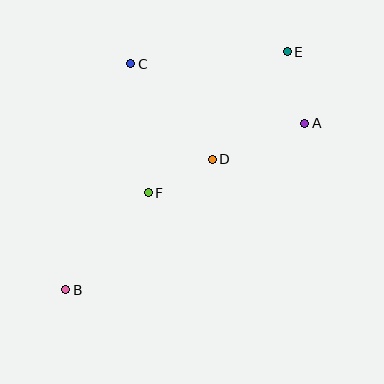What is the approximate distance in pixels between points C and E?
The distance between C and E is approximately 157 pixels.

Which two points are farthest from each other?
Points B and E are farthest from each other.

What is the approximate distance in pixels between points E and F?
The distance between E and F is approximately 198 pixels.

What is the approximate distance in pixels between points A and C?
The distance between A and C is approximately 184 pixels.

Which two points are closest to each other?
Points D and F are closest to each other.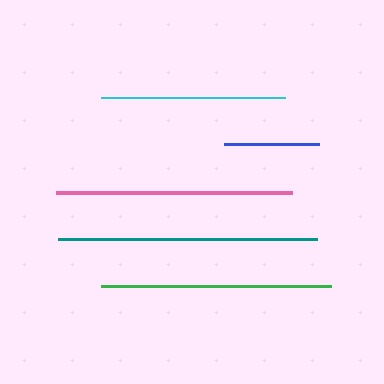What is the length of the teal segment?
The teal segment is approximately 258 pixels long.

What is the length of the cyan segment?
The cyan segment is approximately 184 pixels long.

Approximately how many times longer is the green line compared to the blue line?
The green line is approximately 2.4 times the length of the blue line.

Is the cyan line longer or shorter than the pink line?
The pink line is longer than the cyan line.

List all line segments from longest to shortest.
From longest to shortest: teal, pink, green, cyan, blue.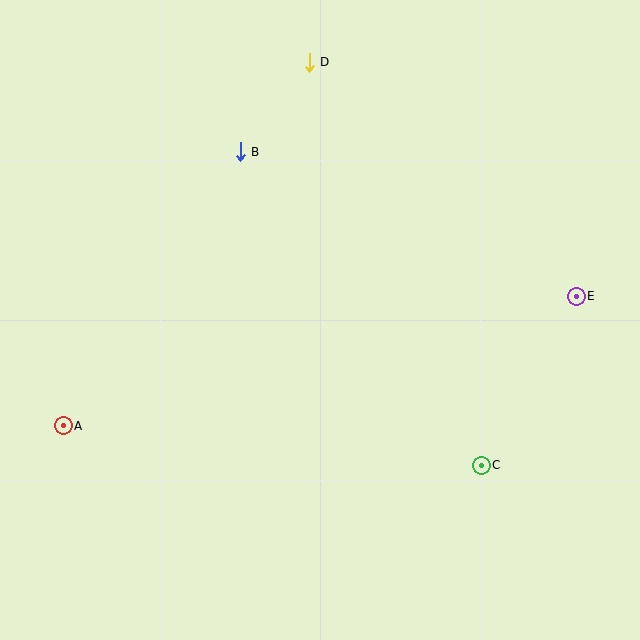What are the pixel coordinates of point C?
Point C is at (481, 465).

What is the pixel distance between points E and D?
The distance between E and D is 355 pixels.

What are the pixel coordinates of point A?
Point A is at (63, 426).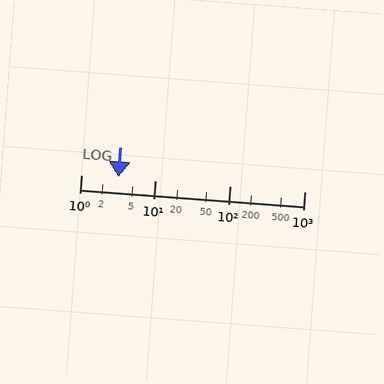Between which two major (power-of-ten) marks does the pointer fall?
The pointer is between 1 and 10.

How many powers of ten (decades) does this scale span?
The scale spans 3 decades, from 1 to 1000.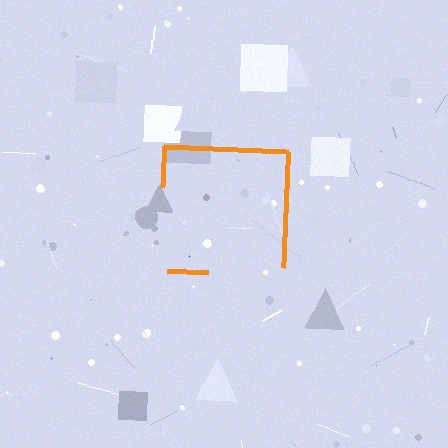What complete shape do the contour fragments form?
The contour fragments form a square.